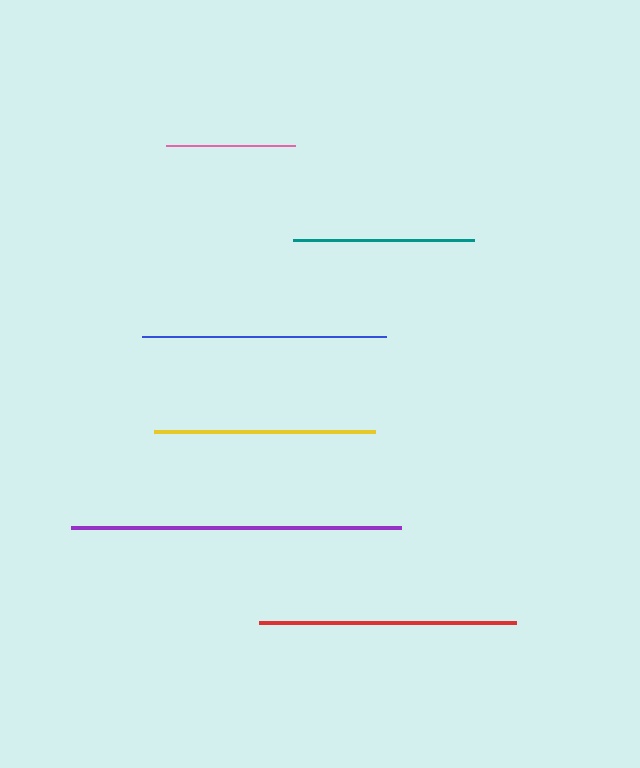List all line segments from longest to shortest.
From longest to shortest: purple, red, blue, yellow, teal, pink.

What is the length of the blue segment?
The blue segment is approximately 244 pixels long.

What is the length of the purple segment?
The purple segment is approximately 329 pixels long.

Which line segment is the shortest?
The pink line is the shortest at approximately 130 pixels.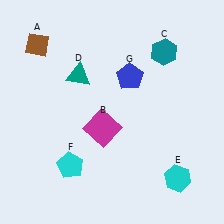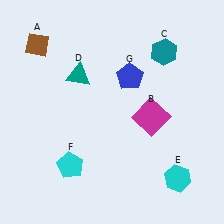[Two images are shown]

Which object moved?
The magenta square (B) moved right.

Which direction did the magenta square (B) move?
The magenta square (B) moved right.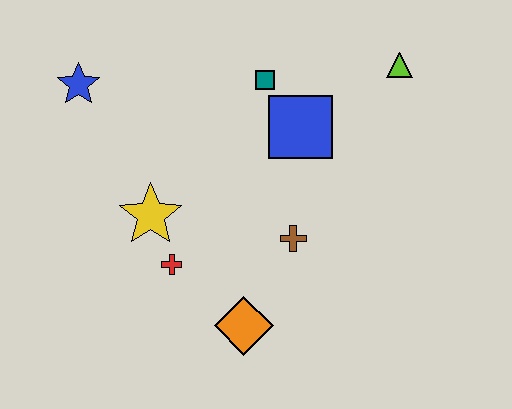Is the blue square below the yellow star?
No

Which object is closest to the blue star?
The yellow star is closest to the blue star.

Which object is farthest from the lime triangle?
The blue star is farthest from the lime triangle.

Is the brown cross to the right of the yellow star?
Yes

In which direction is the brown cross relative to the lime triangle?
The brown cross is below the lime triangle.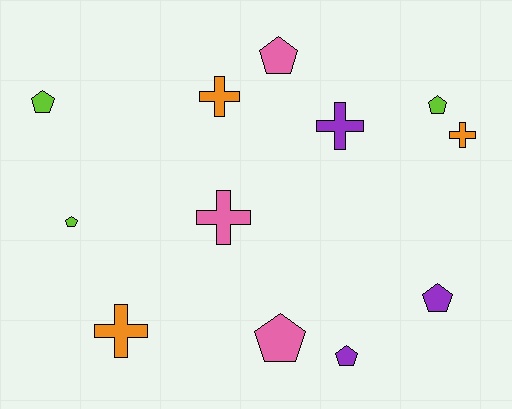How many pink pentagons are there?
There are 2 pink pentagons.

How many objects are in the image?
There are 12 objects.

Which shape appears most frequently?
Pentagon, with 7 objects.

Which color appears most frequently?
Orange, with 3 objects.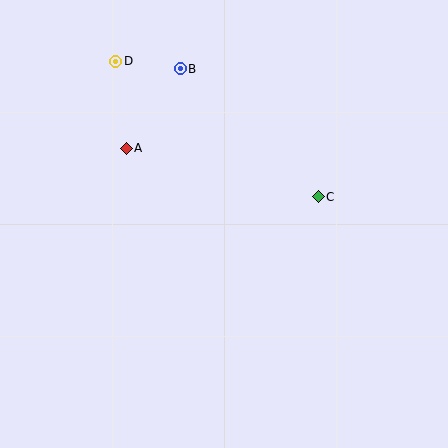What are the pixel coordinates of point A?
Point A is at (126, 148).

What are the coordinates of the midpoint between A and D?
The midpoint between A and D is at (121, 105).